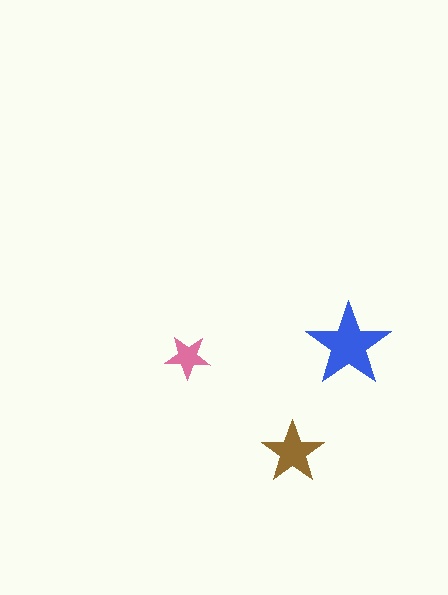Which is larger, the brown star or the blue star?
The blue one.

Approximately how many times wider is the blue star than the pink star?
About 2 times wider.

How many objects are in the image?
There are 3 objects in the image.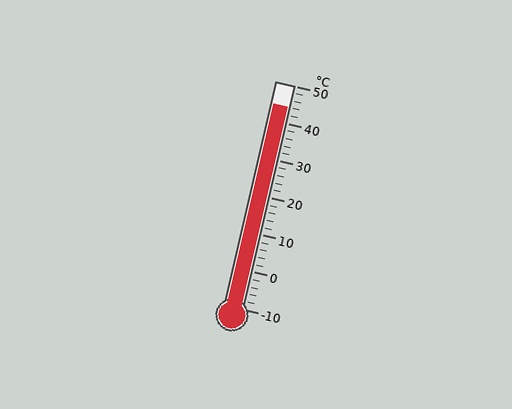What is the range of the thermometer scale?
The thermometer scale ranges from -10°C to 50°C.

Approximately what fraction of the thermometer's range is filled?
The thermometer is filled to approximately 90% of its range.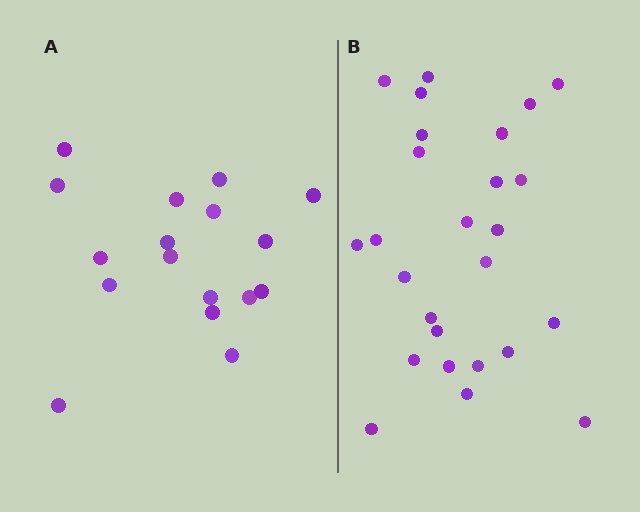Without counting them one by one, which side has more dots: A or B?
Region B (the right region) has more dots.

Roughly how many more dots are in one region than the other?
Region B has roughly 8 or so more dots than region A.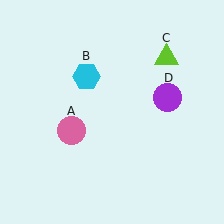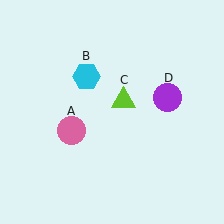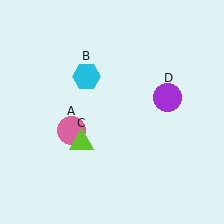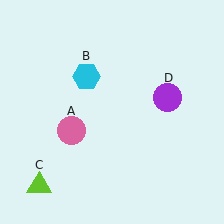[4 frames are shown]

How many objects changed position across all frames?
1 object changed position: lime triangle (object C).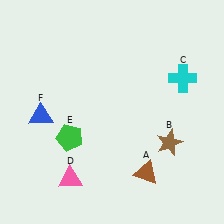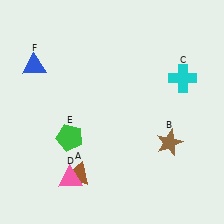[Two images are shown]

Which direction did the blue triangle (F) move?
The blue triangle (F) moved up.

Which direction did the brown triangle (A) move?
The brown triangle (A) moved left.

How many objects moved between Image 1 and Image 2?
2 objects moved between the two images.